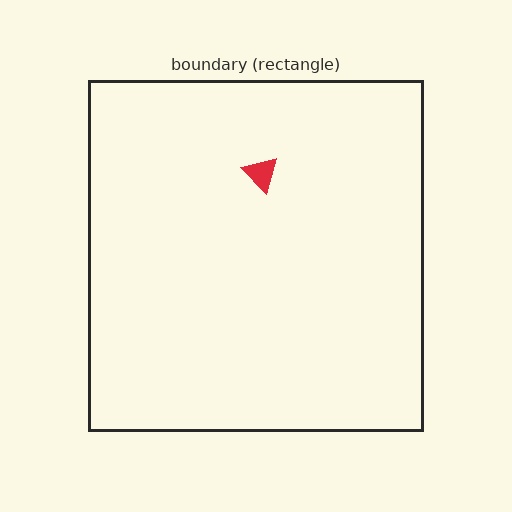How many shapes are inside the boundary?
1 inside, 0 outside.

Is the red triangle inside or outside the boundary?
Inside.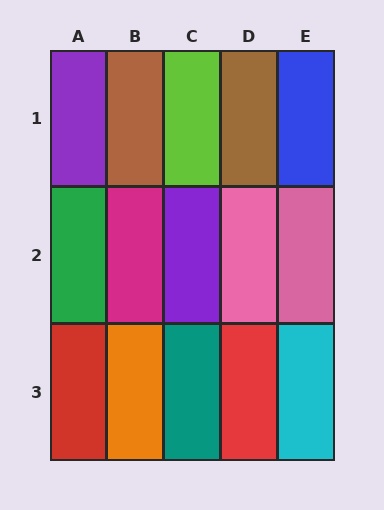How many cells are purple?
2 cells are purple.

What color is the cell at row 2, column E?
Pink.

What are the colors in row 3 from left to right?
Red, orange, teal, red, cyan.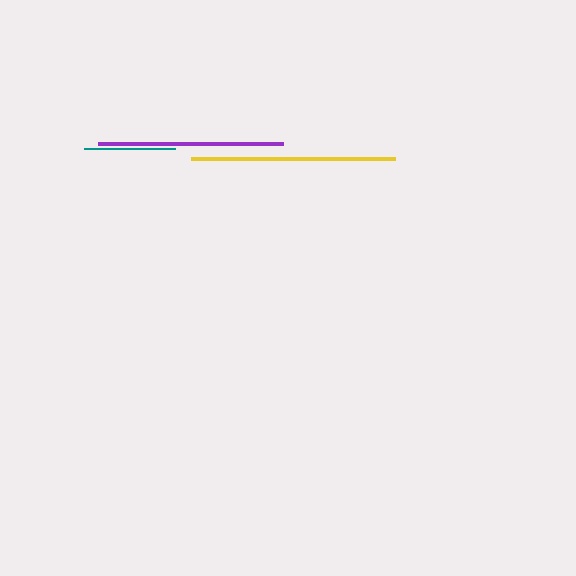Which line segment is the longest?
The yellow line is the longest at approximately 204 pixels.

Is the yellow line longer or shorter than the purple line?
The yellow line is longer than the purple line.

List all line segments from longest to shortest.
From longest to shortest: yellow, purple, teal.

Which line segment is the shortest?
The teal line is the shortest at approximately 91 pixels.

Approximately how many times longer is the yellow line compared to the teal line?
The yellow line is approximately 2.2 times the length of the teal line.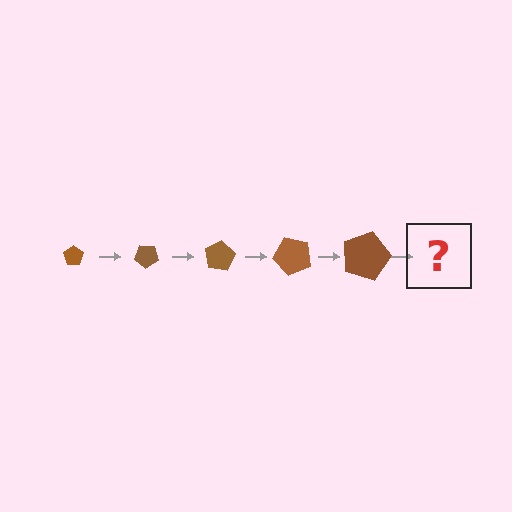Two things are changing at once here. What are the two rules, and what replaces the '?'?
The two rules are that the pentagon grows larger each step and it rotates 40 degrees each step. The '?' should be a pentagon, larger than the previous one and rotated 200 degrees from the start.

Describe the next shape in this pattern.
It should be a pentagon, larger than the previous one and rotated 200 degrees from the start.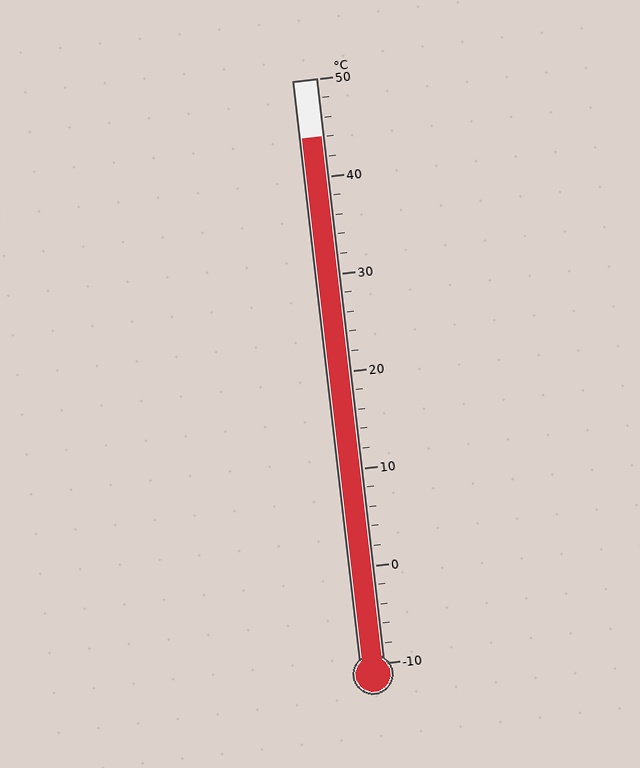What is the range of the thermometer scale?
The thermometer scale ranges from -10°C to 50°C.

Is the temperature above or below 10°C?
The temperature is above 10°C.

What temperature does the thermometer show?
The thermometer shows approximately 44°C.